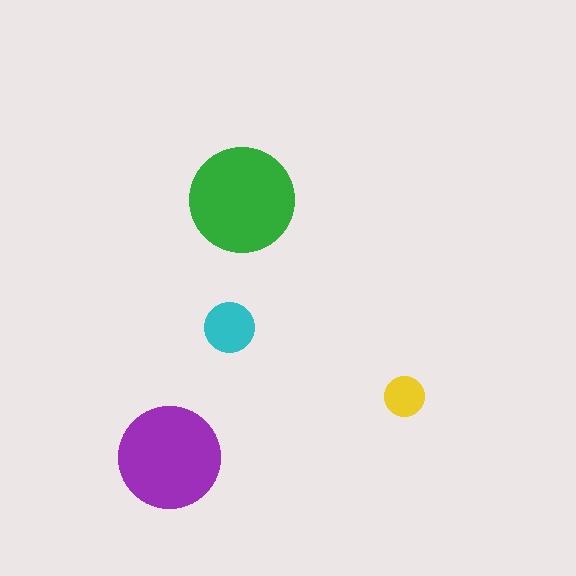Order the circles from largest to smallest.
the green one, the purple one, the cyan one, the yellow one.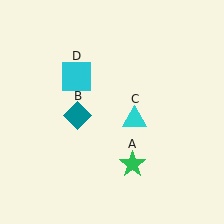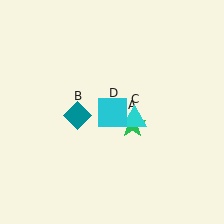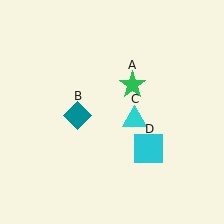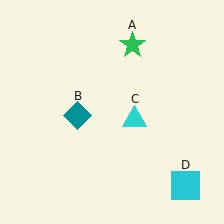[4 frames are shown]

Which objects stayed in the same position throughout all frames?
Teal diamond (object B) and cyan triangle (object C) remained stationary.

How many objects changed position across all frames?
2 objects changed position: green star (object A), cyan square (object D).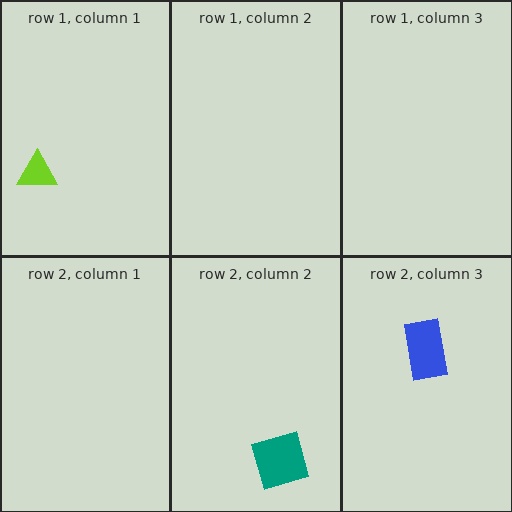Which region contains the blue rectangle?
The row 2, column 3 region.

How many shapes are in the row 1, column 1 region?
1.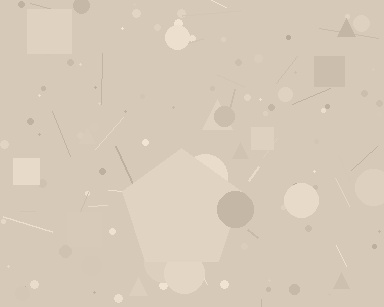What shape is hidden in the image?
A pentagon is hidden in the image.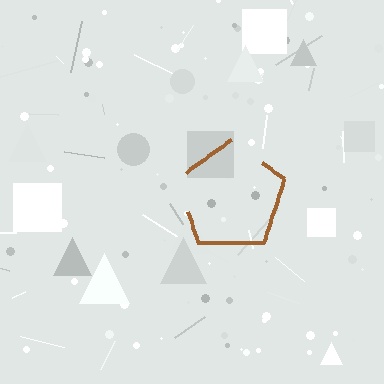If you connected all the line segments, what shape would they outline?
They would outline a pentagon.